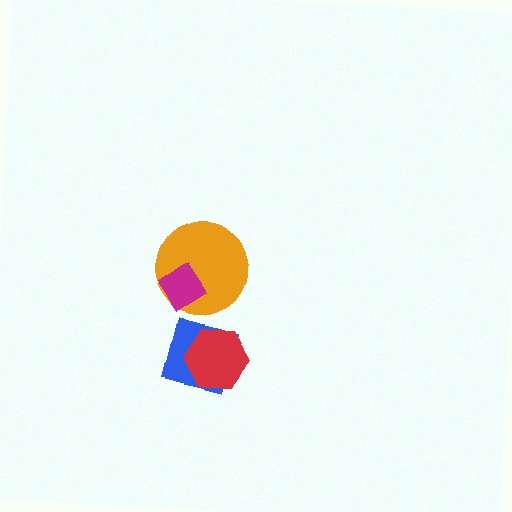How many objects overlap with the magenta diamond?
1 object overlaps with the magenta diamond.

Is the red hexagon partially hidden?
No, no other shape covers it.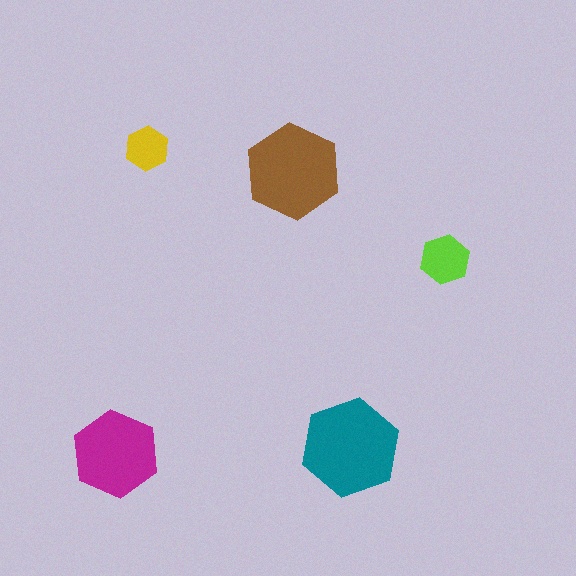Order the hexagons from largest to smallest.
the teal one, the brown one, the magenta one, the lime one, the yellow one.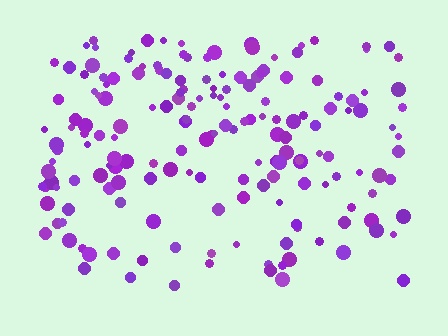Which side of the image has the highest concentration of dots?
The top.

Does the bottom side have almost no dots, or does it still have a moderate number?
Still a moderate number, just noticeably fewer than the top.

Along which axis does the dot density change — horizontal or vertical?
Vertical.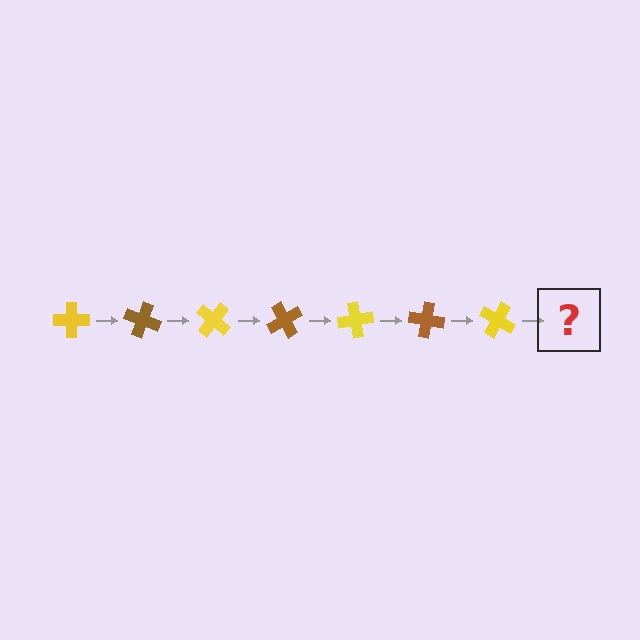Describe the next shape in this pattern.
It should be a brown cross, rotated 140 degrees from the start.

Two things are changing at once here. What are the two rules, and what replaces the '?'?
The two rules are that it rotates 20 degrees each step and the color cycles through yellow and brown. The '?' should be a brown cross, rotated 140 degrees from the start.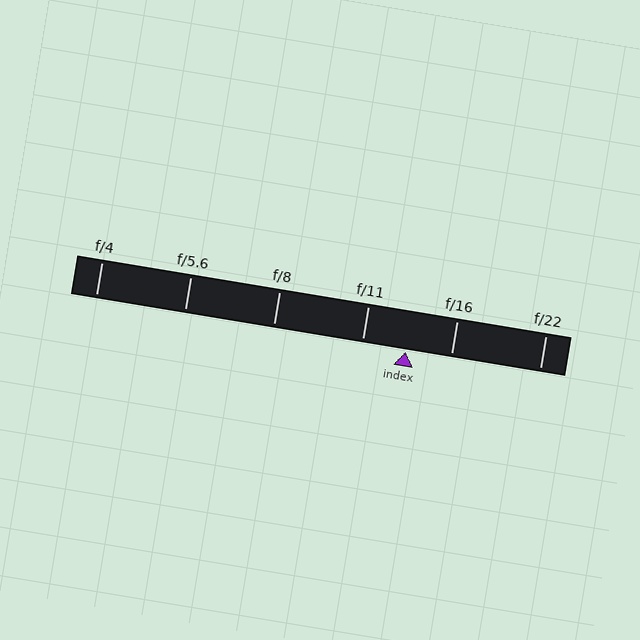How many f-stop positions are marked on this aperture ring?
There are 6 f-stop positions marked.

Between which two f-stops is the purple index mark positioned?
The index mark is between f/11 and f/16.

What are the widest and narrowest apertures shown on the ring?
The widest aperture shown is f/4 and the narrowest is f/22.